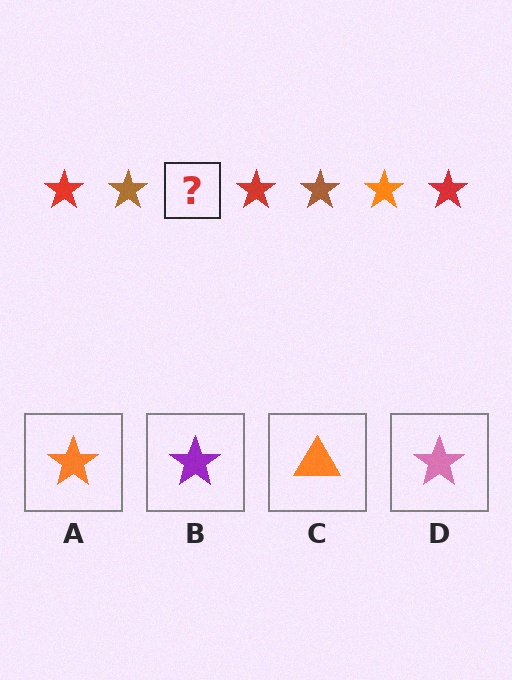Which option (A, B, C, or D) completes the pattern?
A.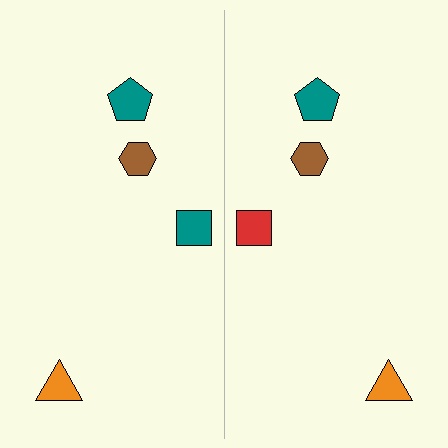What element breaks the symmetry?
The red square on the right side breaks the symmetry — its mirror counterpart is teal.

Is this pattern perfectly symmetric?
No, the pattern is not perfectly symmetric. The red square on the right side breaks the symmetry — its mirror counterpart is teal.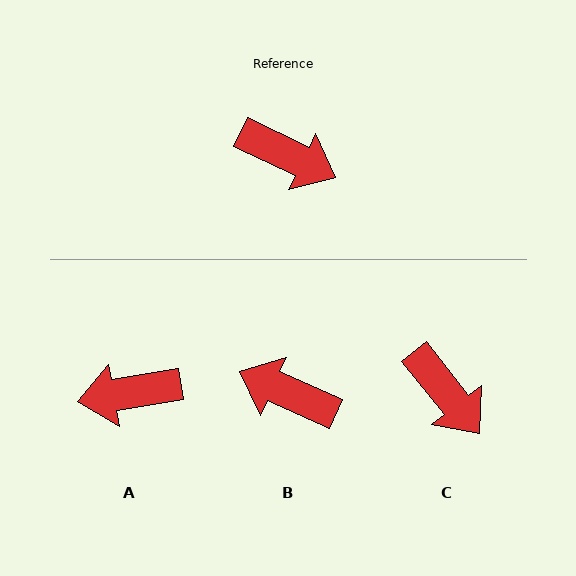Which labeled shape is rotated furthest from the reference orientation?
B, about 178 degrees away.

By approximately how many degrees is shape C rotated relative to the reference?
Approximately 26 degrees clockwise.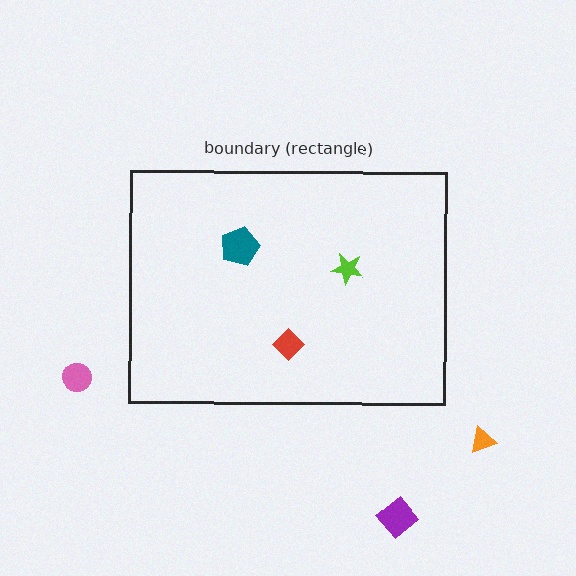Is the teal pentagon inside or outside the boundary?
Inside.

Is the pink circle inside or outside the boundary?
Outside.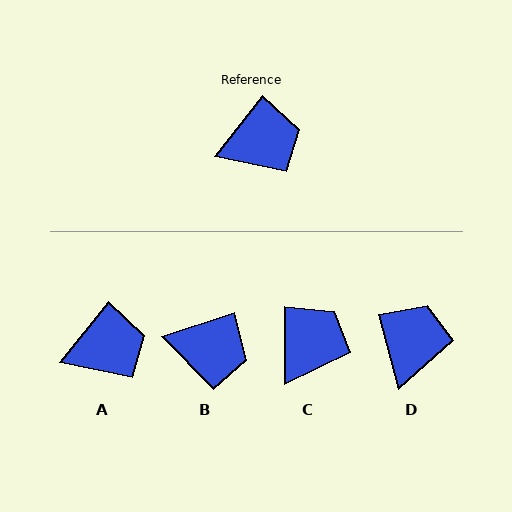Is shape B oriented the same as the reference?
No, it is off by about 33 degrees.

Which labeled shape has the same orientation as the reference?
A.